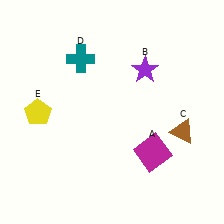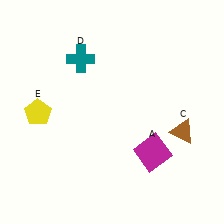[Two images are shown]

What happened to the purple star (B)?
The purple star (B) was removed in Image 2. It was in the top-right area of Image 1.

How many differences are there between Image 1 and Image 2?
There is 1 difference between the two images.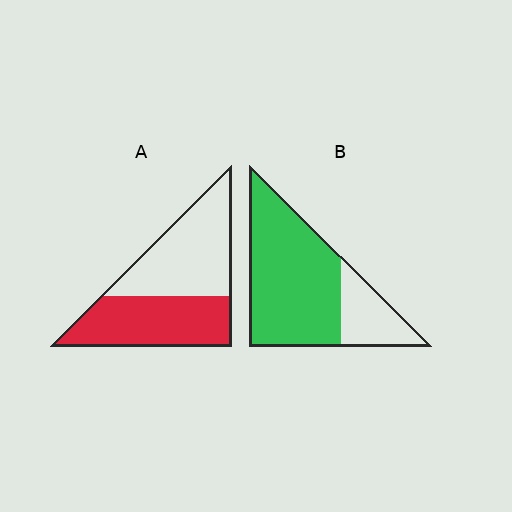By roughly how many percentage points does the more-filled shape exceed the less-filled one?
By roughly 25 percentage points (B over A).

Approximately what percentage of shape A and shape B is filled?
A is approximately 50% and B is approximately 75%.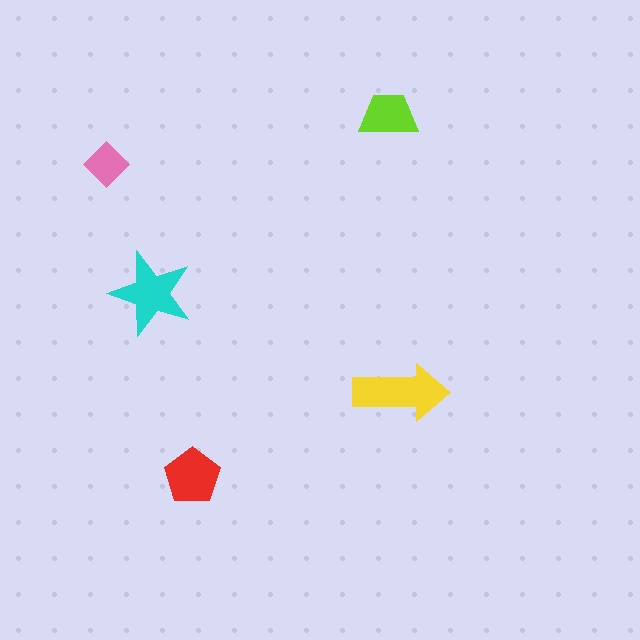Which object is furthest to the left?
The pink diamond is leftmost.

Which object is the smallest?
The pink diamond.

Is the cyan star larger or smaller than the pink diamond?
Larger.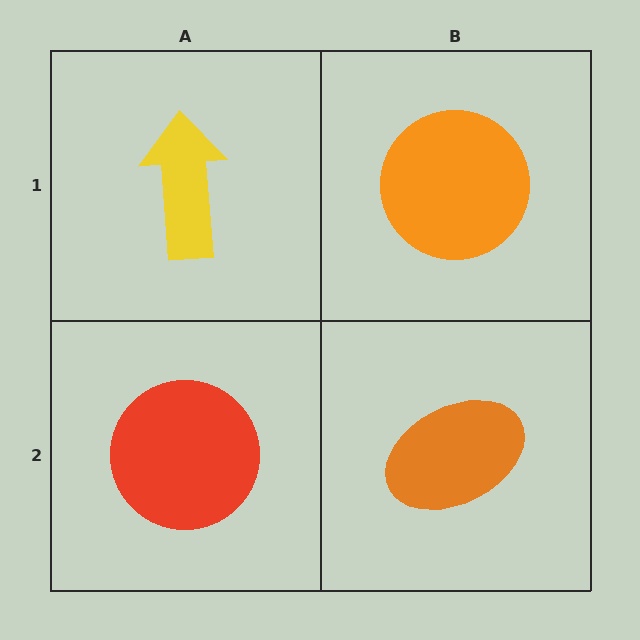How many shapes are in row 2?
2 shapes.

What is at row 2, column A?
A red circle.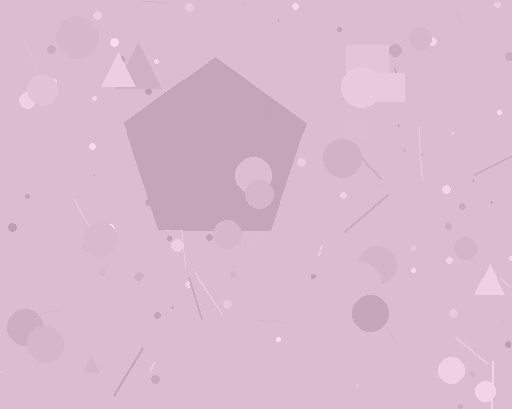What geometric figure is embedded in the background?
A pentagon is embedded in the background.